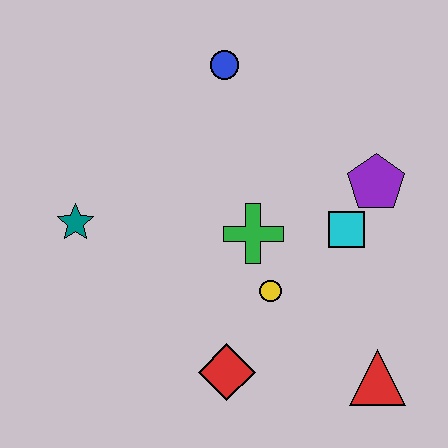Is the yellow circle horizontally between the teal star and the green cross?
No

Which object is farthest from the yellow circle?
The blue circle is farthest from the yellow circle.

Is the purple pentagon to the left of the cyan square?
No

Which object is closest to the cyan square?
The purple pentagon is closest to the cyan square.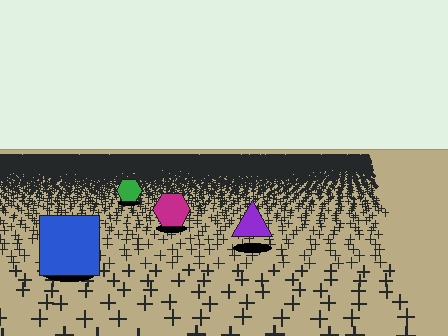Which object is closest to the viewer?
The blue square is closest. The texture marks near it are larger and more spread out.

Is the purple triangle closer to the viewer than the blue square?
No. The blue square is closer — you can tell from the texture gradient: the ground texture is coarser near it.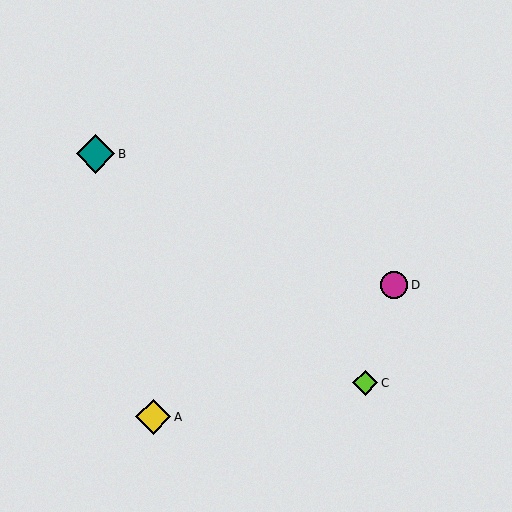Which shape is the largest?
The teal diamond (labeled B) is the largest.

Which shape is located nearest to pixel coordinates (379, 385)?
The lime diamond (labeled C) at (365, 383) is nearest to that location.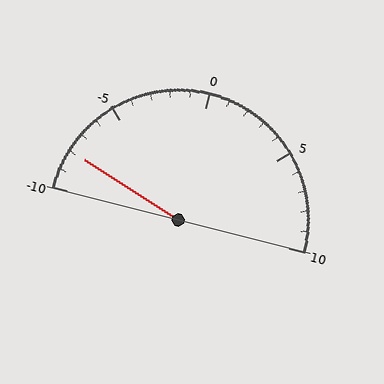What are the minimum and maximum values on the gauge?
The gauge ranges from -10 to 10.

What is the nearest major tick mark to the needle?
The nearest major tick mark is -10.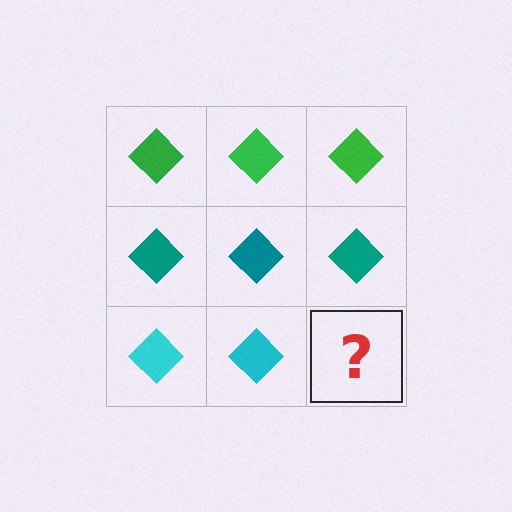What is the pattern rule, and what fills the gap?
The rule is that each row has a consistent color. The gap should be filled with a cyan diamond.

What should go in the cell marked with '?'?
The missing cell should contain a cyan diamond.